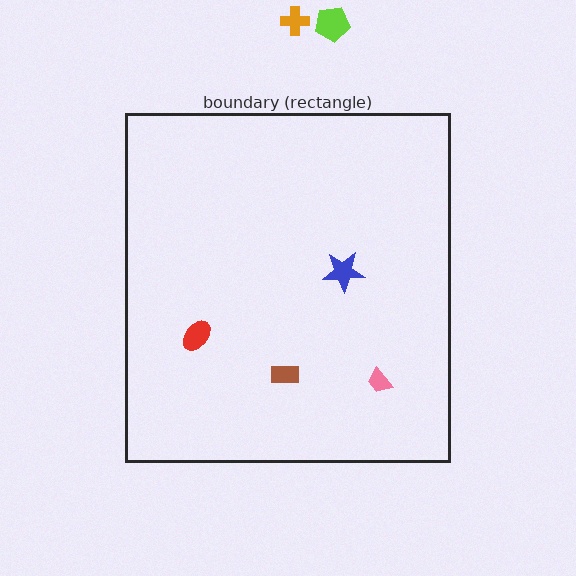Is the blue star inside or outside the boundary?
Inside.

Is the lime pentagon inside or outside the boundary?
Outside.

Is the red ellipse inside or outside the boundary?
Inside.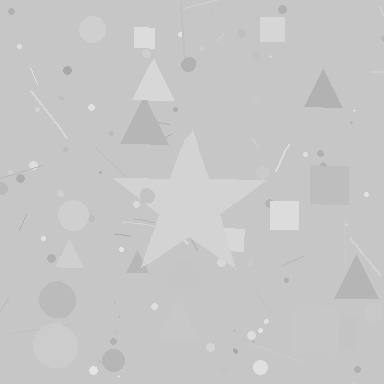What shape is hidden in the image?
A star is hidden in the image.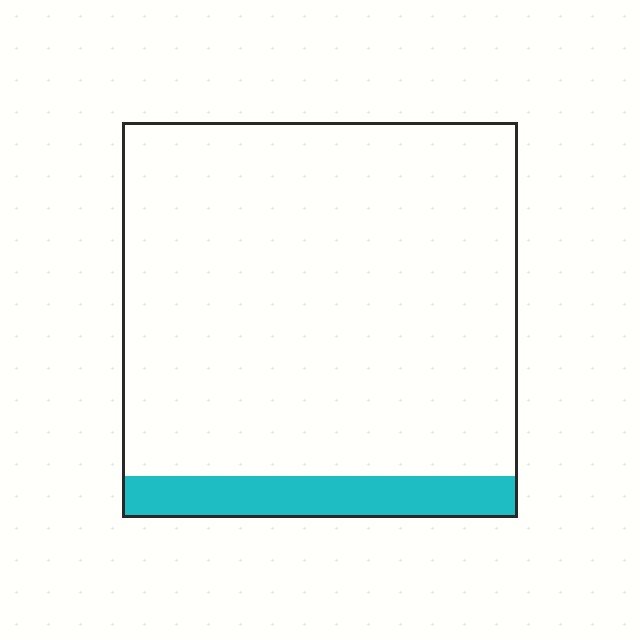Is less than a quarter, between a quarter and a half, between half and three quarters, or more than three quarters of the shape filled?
Less than a quarter.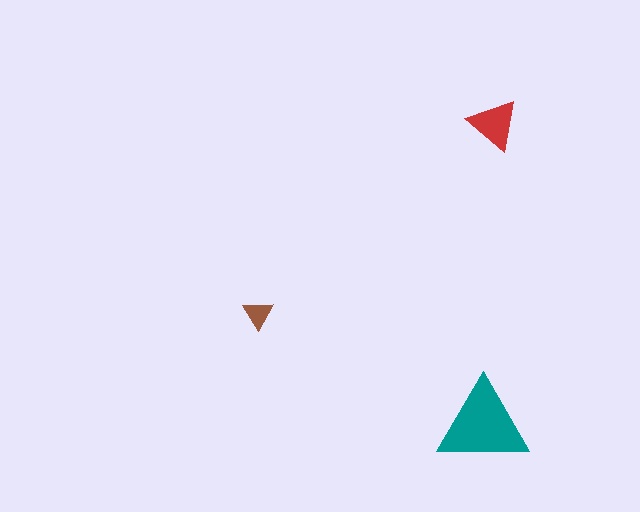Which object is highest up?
The red triangle is topmost.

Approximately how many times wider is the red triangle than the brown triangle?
About 1.5 times wider.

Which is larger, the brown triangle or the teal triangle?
The teal one.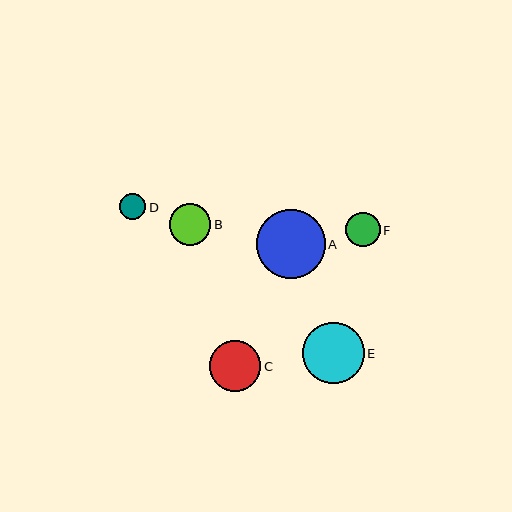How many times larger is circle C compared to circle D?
Circle C is approximately 2.0 times the size of circle D.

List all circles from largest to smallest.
From largest to smallest: A, E, C, B, F, D.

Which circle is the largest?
Circle A is the largest with a size of approximately 69 pixels.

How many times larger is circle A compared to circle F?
Circle A is approximately 2.0 times the size of circle F.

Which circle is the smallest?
Circle D is the smallest with a size of approximately 26 pixels.